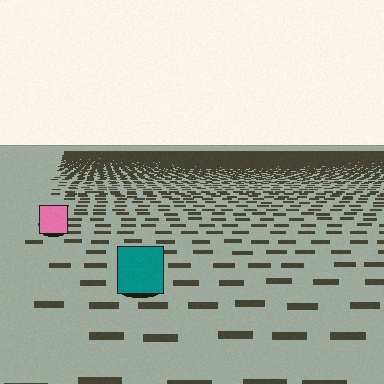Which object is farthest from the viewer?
The pink square is farthest from the viewer. It appears smaller and the ground texture around it is denser.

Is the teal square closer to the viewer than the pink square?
Yes. The teal square is closer — you can tell from the texture gradient: the ground texture is coarser near it.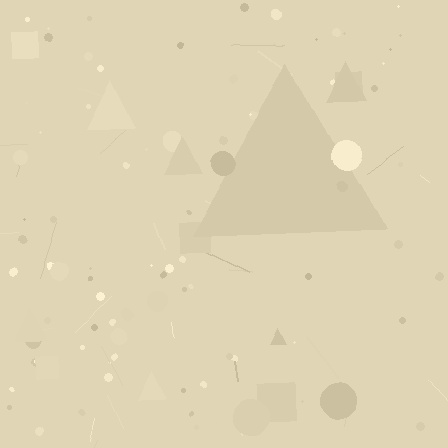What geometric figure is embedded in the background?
A triangle is embedded in the background.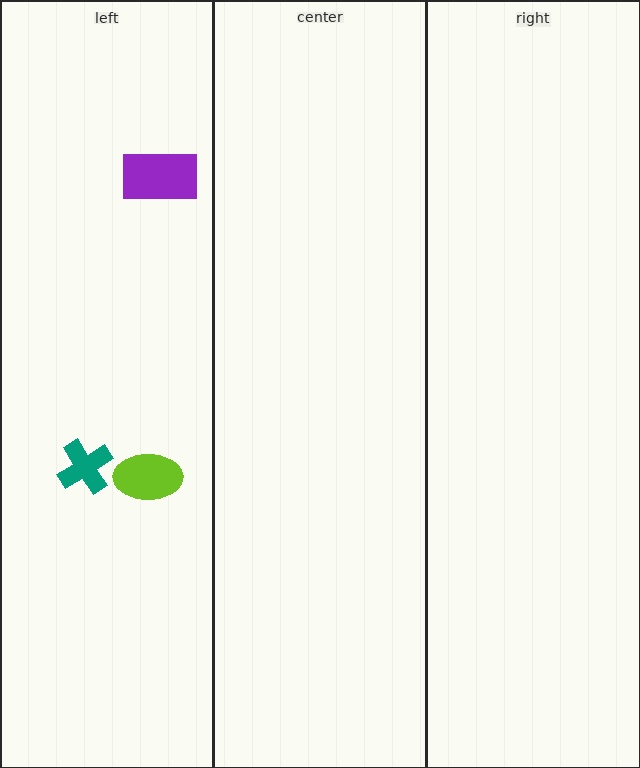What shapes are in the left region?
The lime ellipse, the teal cross, the purple rectangle.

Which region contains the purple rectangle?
The left region.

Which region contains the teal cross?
The left region.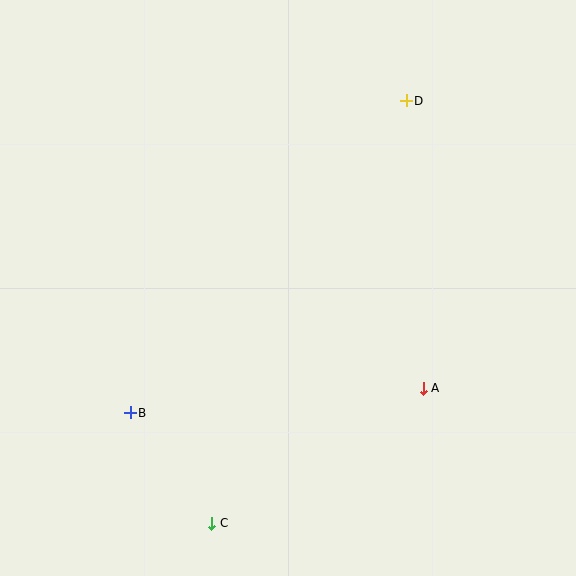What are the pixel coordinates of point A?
Point A is at (423, 388).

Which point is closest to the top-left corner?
Point D is closest to the top-left corner.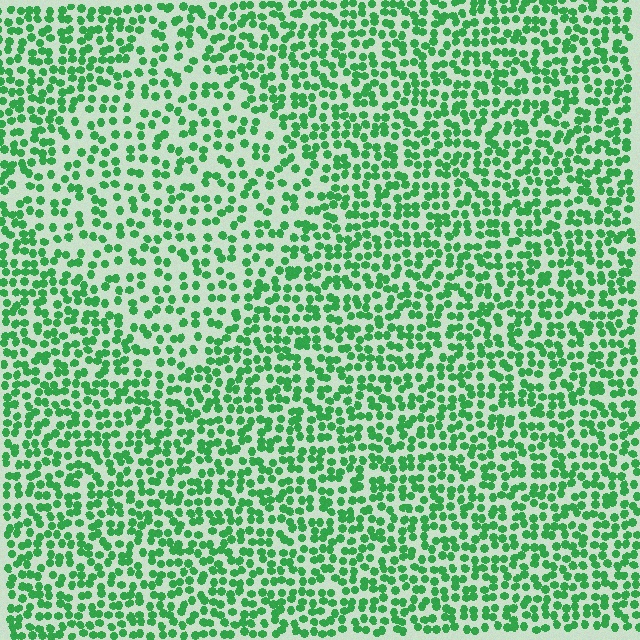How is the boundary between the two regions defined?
The boundary is defined by a change in element density (approximately 1.6x ratio). All elements are the same color, size, and shape.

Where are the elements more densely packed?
The elements are more densely packed outside the diamond boundary.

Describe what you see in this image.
The image contains small green elements arranged at two different densities. A diamond-shaped region is visible where the elements are less densely packed than the surrounding area.